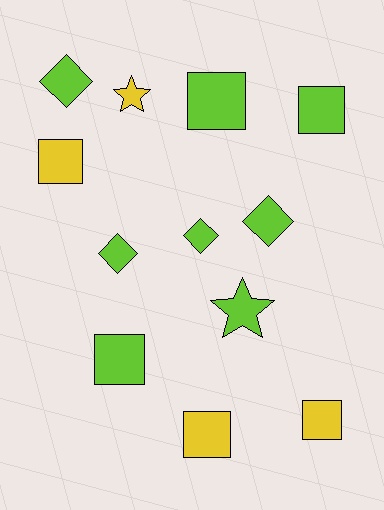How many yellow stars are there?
There is 1 yellow star.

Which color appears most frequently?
Lime, with 8 objects.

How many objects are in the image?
There are 12 objects.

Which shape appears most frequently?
Square, with 6 objects.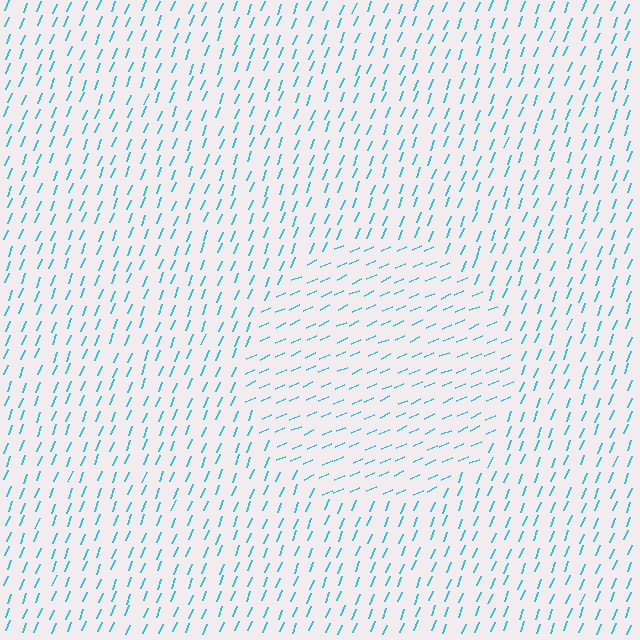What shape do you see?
I see a circle.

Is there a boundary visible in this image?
Yes, there is a texture boundary formed by a change in line orientation.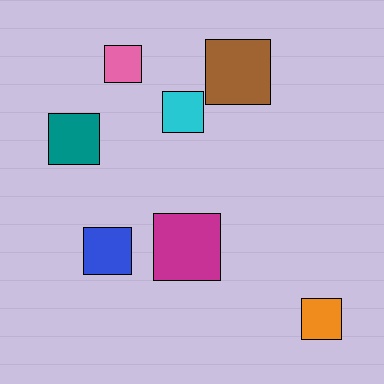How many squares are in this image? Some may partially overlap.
There are 7 squares.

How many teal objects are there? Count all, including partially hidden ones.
There is 1 teal object.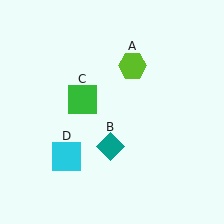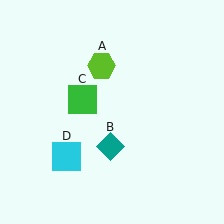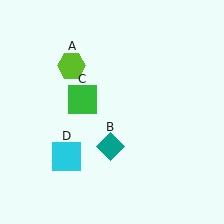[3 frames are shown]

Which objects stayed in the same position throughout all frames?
Teal diamond (object B) and green square (object C) and cyan square (object D) remained stationary.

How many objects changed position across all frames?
1 object changed position: lime hexagon (object A).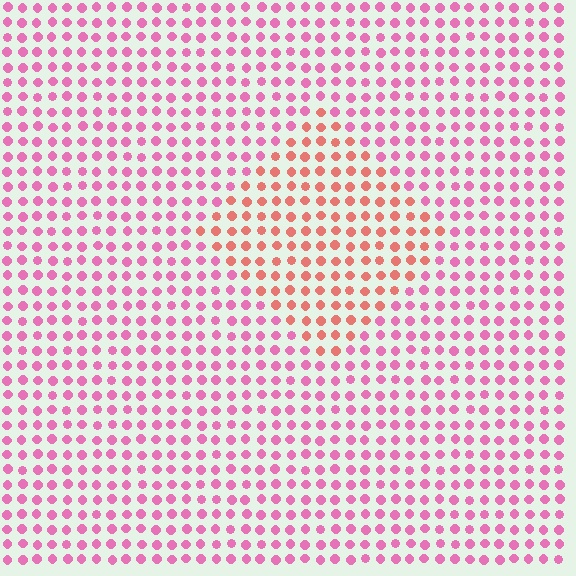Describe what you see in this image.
The image is filled with small pink elements in a uniform arrangement. A diamond-shaped region is visible where the elements are tinted to a slightly different hue, forming a subtle color boundary.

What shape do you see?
I see a diamond.